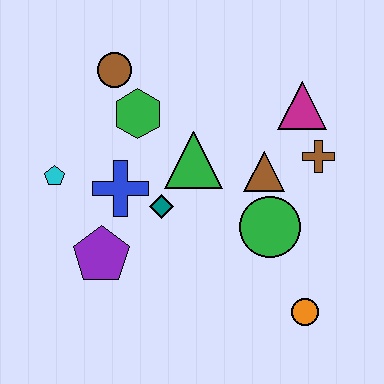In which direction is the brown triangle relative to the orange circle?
The brown triangle is above the orange circle.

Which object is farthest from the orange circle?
The brown circle is farthest from the orange circle.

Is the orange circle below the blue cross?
Yes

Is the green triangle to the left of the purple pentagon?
No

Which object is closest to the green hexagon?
The brown circle is closest to the green hexagon.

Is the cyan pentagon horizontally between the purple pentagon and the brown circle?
No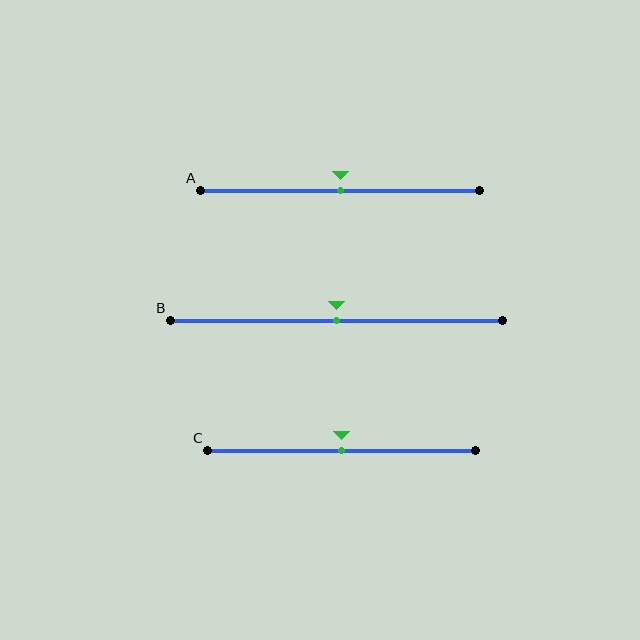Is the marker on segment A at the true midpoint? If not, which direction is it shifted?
Yes, the marker on segment A is at the true midpoint.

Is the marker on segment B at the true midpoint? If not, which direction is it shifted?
Yes, the marker on segment B is at the true midpoint.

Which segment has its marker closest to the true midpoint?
Segment A has its marker closest to the true midpoint.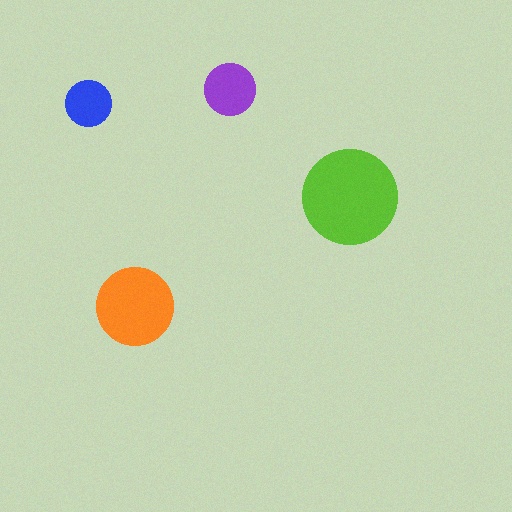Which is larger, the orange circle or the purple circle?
The orange one.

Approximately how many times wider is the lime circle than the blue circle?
About 2 times wider.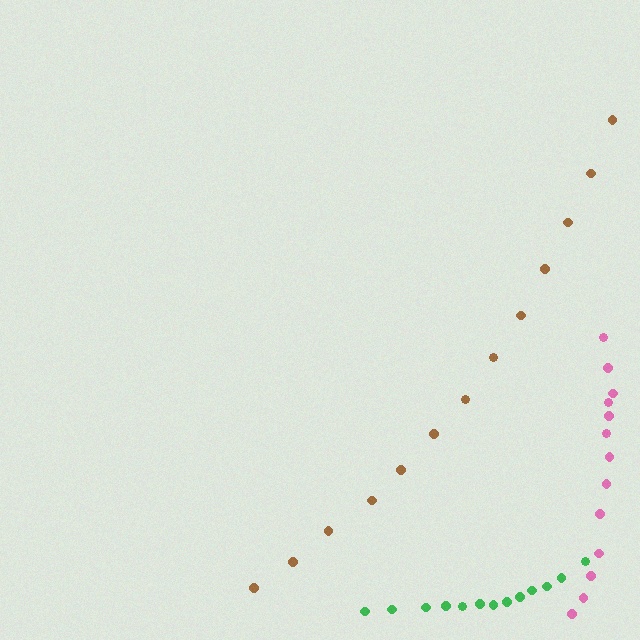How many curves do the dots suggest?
There are 3 distinct paths.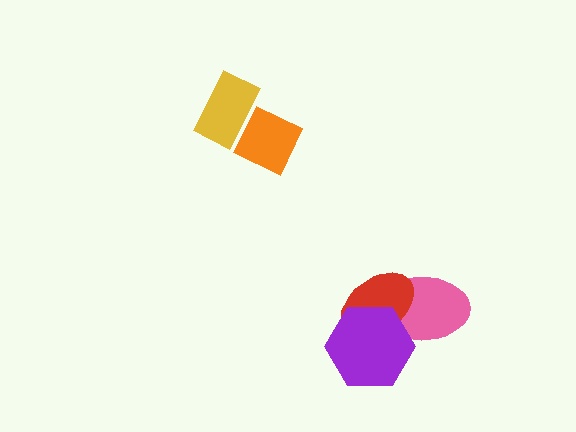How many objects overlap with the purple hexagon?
2 objects overlap with the purple hexagon.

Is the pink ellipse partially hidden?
Yes, it is partially covered by another shape.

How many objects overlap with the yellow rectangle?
1 object overlaps with the yellow rectangle.